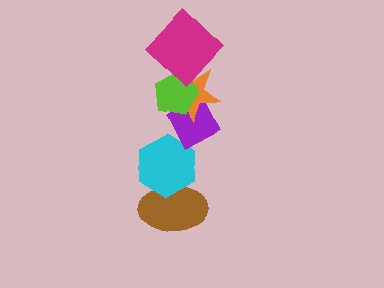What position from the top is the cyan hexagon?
The cyan hexagon is 5th from the top.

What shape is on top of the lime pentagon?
The magenta diamond is on top of the lime pentagon.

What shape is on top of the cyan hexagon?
The purple diamond is on top of the cyan hexagon.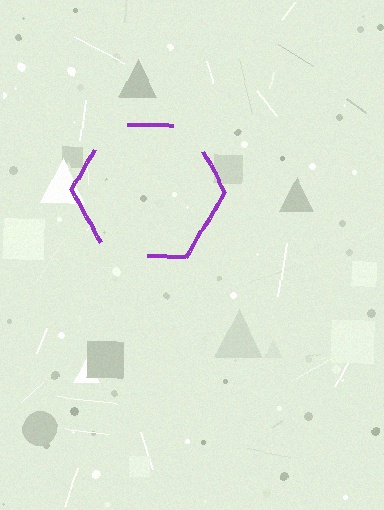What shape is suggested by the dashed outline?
The dashed outline suggests a hexagon.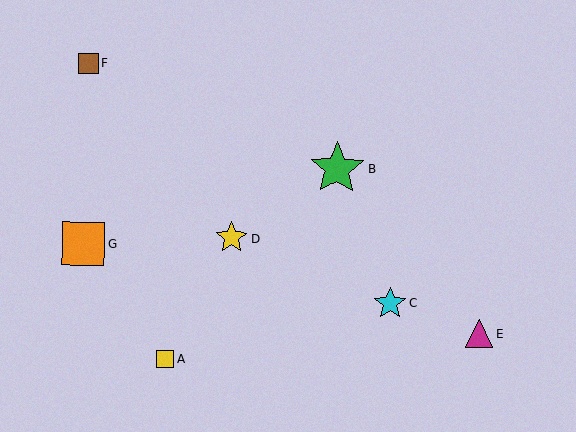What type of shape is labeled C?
Shape C is a cyan star.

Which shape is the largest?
The green star (labeled B) is the largest.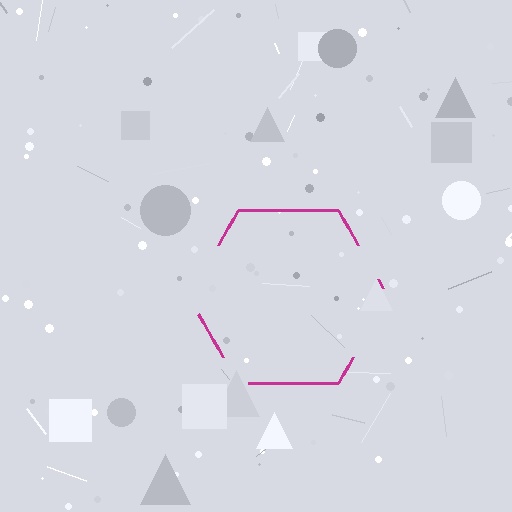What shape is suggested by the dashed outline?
The dashed outline suggests a hexagon.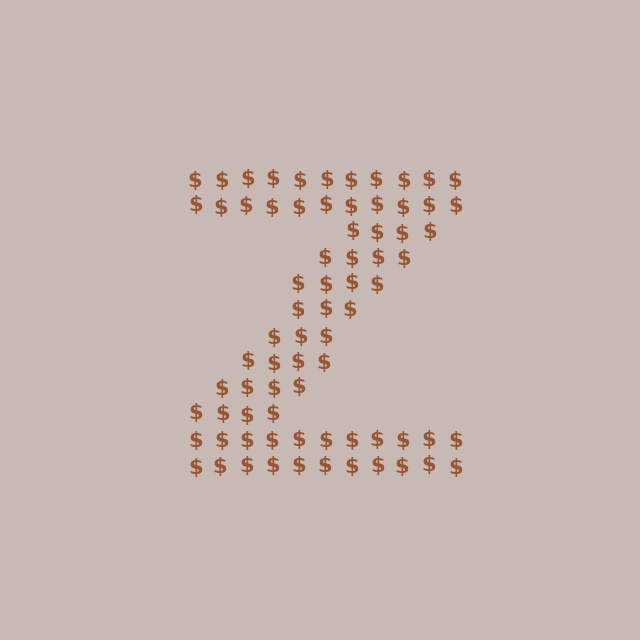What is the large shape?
The large shape is the letter Z.